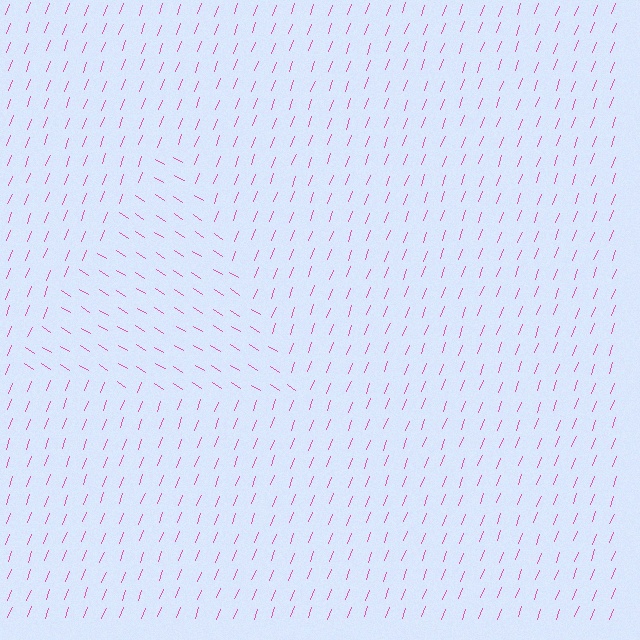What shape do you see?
I see a triangle.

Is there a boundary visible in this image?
Yes, there is a texture boundary formed by a change in line orientation.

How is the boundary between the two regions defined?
The boundary is defined purely by a change in line orientation (approximately 78 degrees difference). All lines are the same color and thickness.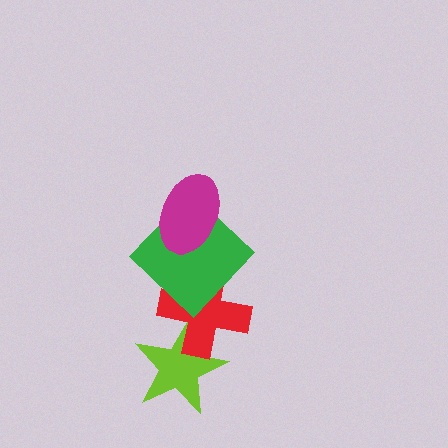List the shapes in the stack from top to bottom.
From top to bottom: the magenta ellipse, the green diamond, the red cross, the lime star.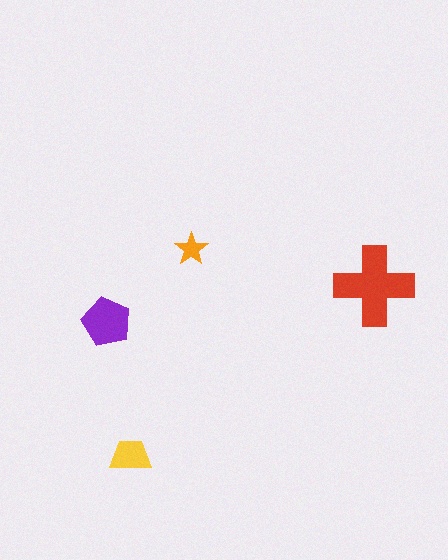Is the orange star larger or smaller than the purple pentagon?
Smaller.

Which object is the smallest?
The orange star.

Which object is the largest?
The red cross.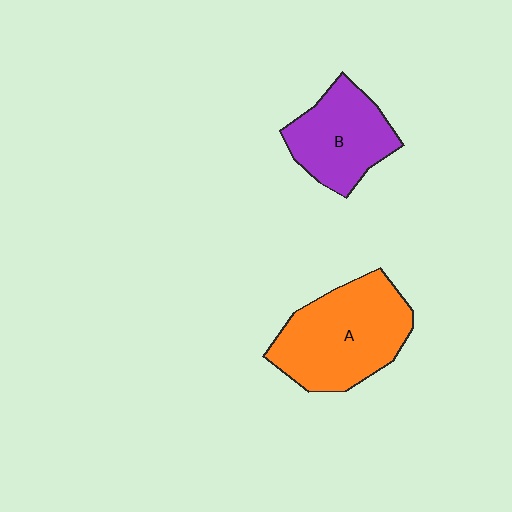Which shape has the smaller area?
Shape B (purple).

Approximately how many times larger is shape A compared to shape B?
Approximately 1.4 times.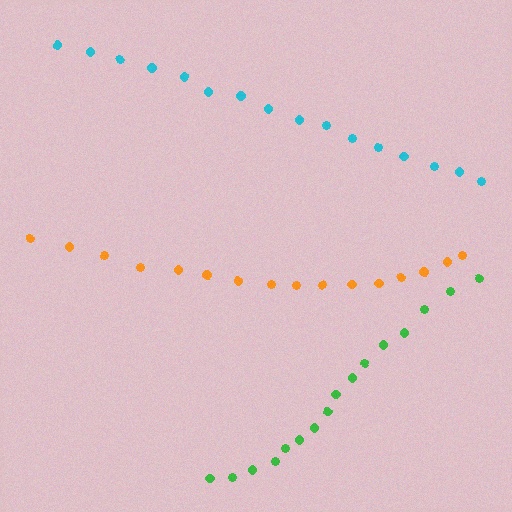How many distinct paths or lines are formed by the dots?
There are 3 distinct paths.